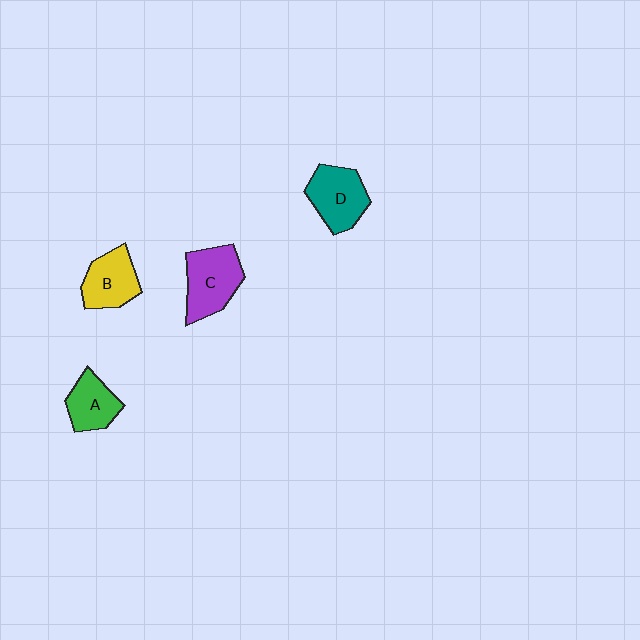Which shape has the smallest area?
Shape A (green).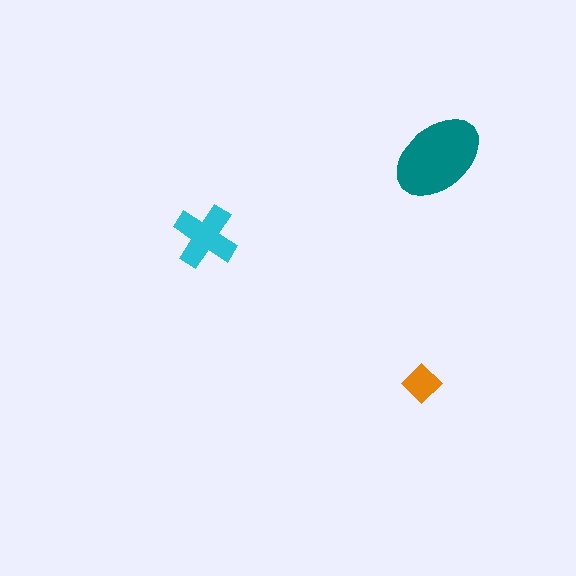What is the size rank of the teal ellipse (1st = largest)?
1st.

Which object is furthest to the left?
The cyan cross is leftmost.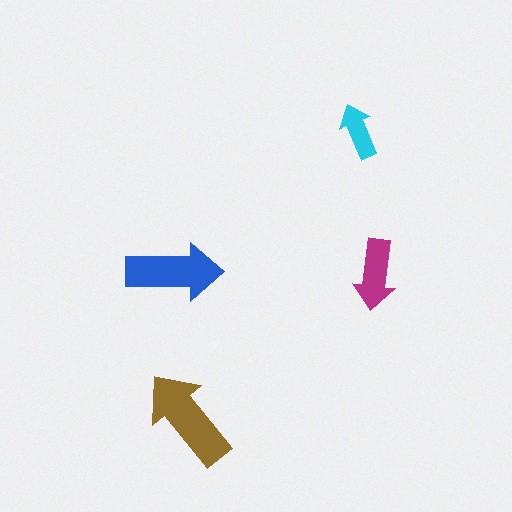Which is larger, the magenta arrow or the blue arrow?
The blue one.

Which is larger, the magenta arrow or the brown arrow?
The brown one.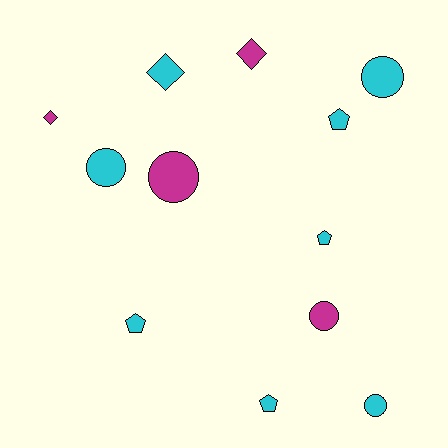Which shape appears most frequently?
Circle, with 5 objects.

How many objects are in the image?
There are 12 objects.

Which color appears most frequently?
Cyan, with 8 objects.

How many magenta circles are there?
There are 2 magenta circles.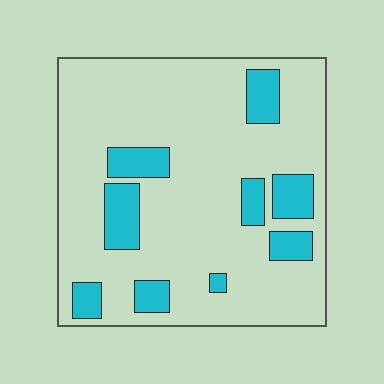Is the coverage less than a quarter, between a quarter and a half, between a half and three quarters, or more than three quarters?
Less than a quarter.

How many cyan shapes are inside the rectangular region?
9.